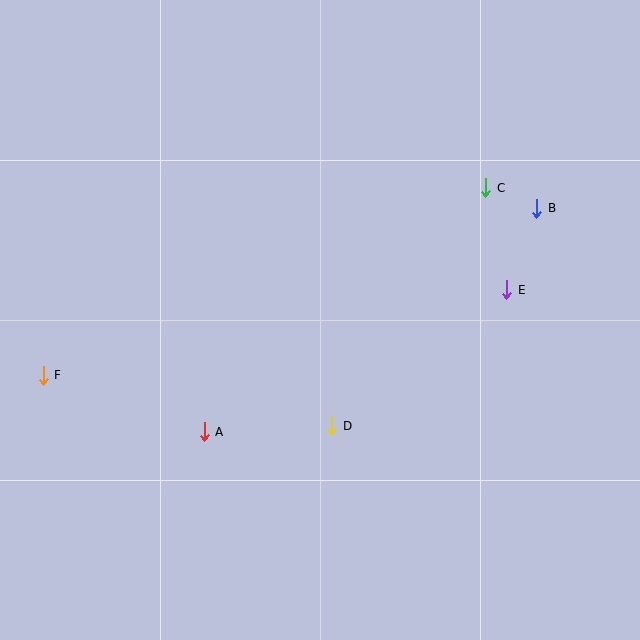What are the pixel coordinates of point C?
Point C is at (486, 188).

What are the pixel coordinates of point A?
Point A is at (204, 432).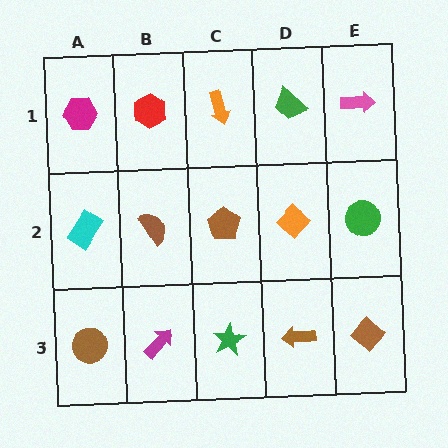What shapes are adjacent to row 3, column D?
An orange diamond (row 2, column D), a green star (row 3, column C), a brown diamond (row 3, column E).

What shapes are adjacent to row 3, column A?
A cyan rectangle (row 2, column A), a magenta arrow (row 3, column B).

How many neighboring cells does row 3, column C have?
3.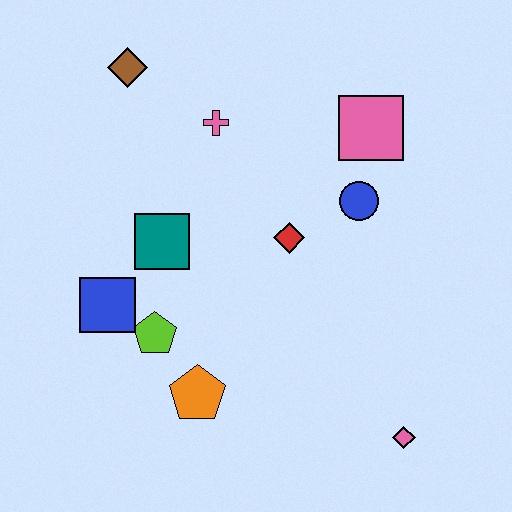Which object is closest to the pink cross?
The brown diamond is closest to the pink cross.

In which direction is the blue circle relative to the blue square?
The blue circle is to the right of the blue square.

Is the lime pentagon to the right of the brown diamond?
Yes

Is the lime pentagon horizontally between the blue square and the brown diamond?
No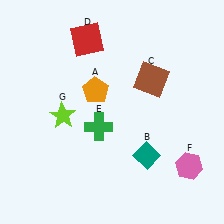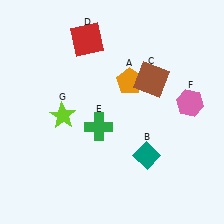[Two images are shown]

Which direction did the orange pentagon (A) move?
The orange pentagon (A) moved right.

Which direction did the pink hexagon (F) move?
The pink hexagon (F) moved up.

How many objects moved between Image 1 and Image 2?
2 objects moved between the two images.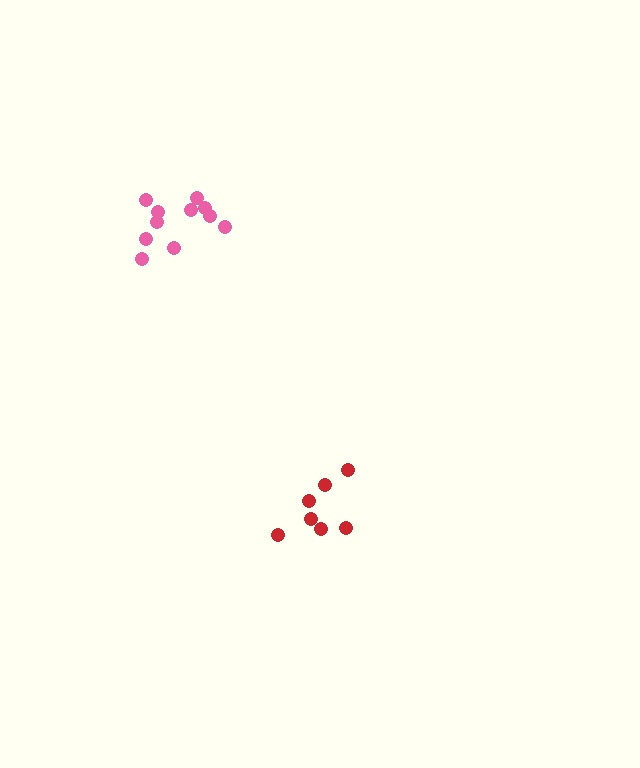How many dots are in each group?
Group 1: 7 dots, Group 2: 11 dots (18 total).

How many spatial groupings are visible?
There are 2 spatial groupings.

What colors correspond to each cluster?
The clusters are colored: red, pink.